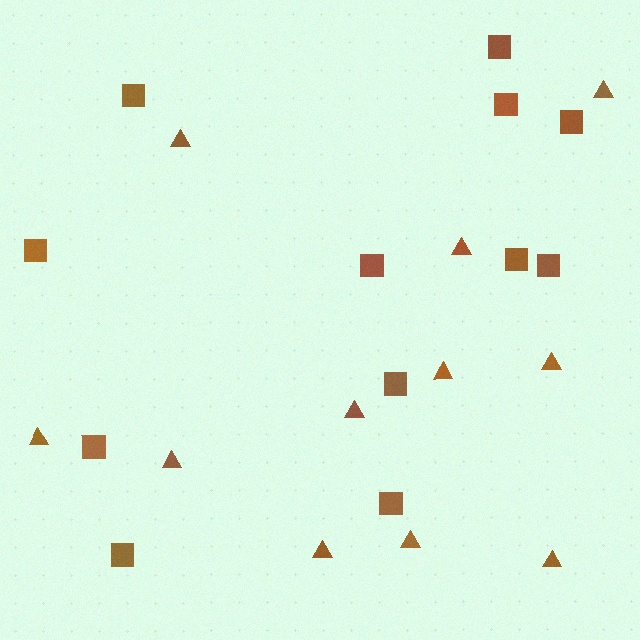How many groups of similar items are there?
There are 2 groups: one group of triangles (11) and one group of squares (12).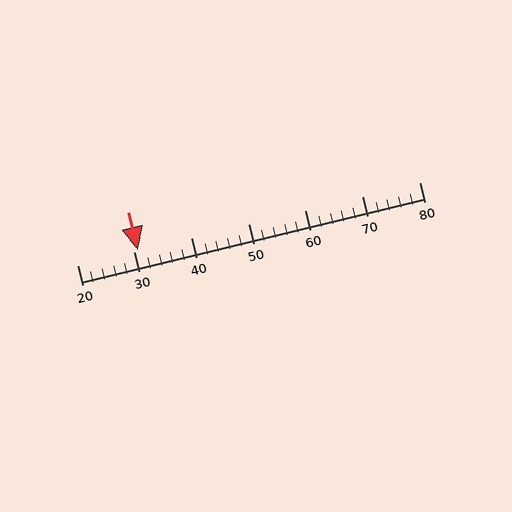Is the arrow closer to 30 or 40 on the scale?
The arrow is closer to 30.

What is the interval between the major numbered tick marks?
The major tick marks are spaced 10 units apart.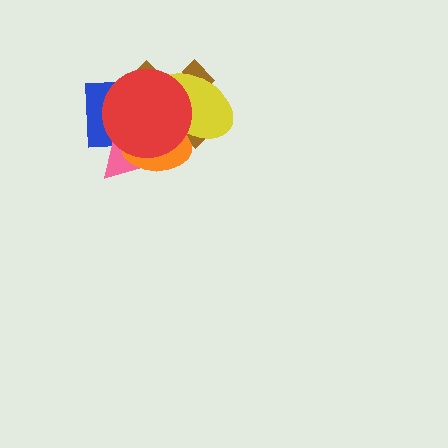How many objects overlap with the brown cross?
5 objects overlap with the brown cross.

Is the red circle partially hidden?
No, no other shape covers it.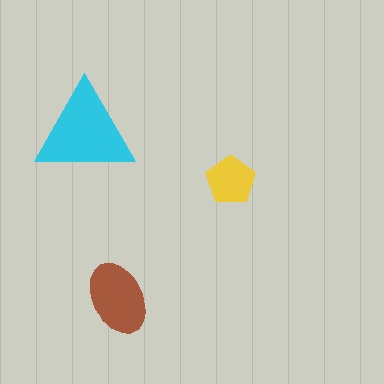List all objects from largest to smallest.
The cyan triangle, the brown ellipse, the yellow pentagon.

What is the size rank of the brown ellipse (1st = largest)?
2nd.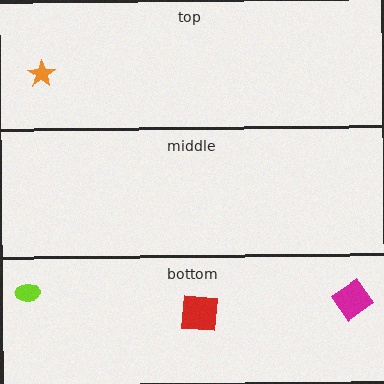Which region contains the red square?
The bottom region.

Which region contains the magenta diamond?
The bottom region.